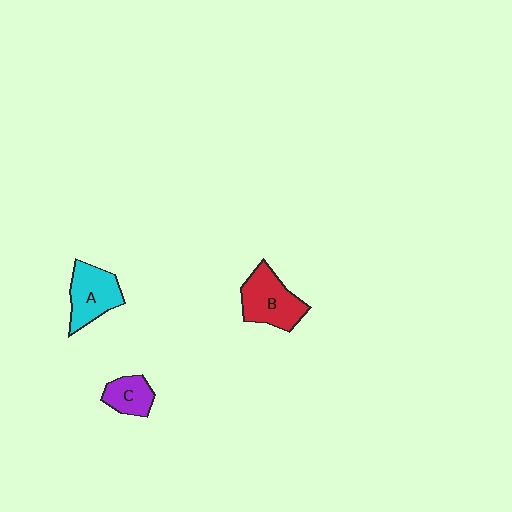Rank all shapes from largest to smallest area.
From largest to smallest: B (red), A (cyan), C (purple).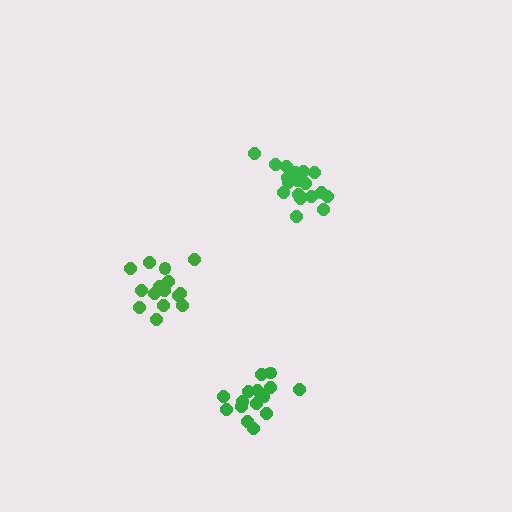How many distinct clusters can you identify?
There are 3 distinct clusters.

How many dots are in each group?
Group 1: 20 dots, Group 2: 15 dots, Group 3: 15 dots (50 total).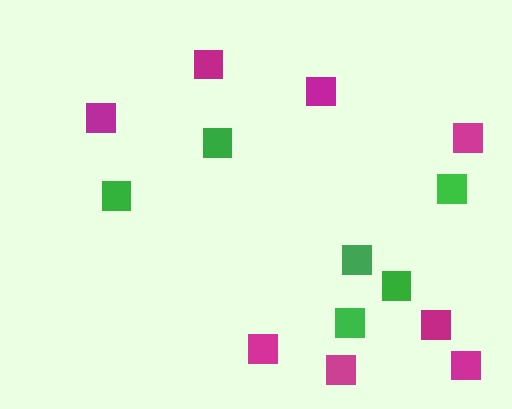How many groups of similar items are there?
There are 2 groups: one group of magenta squares (8) and one group of green squares (6).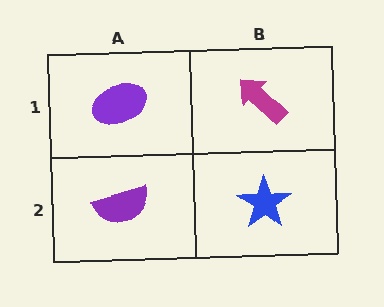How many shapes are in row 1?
2 shapes.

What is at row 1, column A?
A purple ellipse.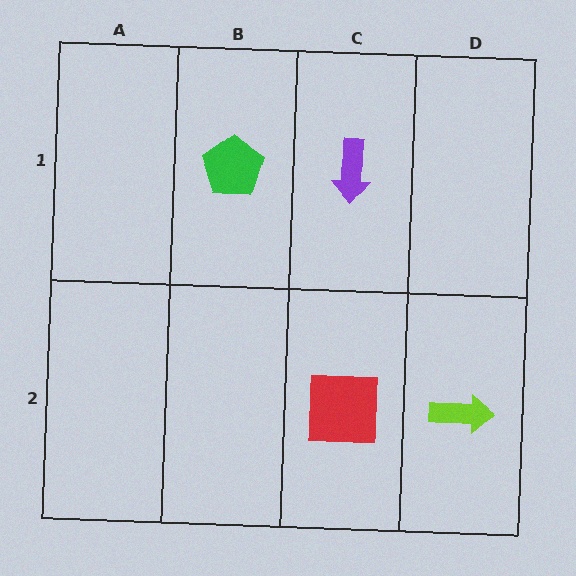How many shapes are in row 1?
2 shapes.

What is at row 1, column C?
A purple arrow.